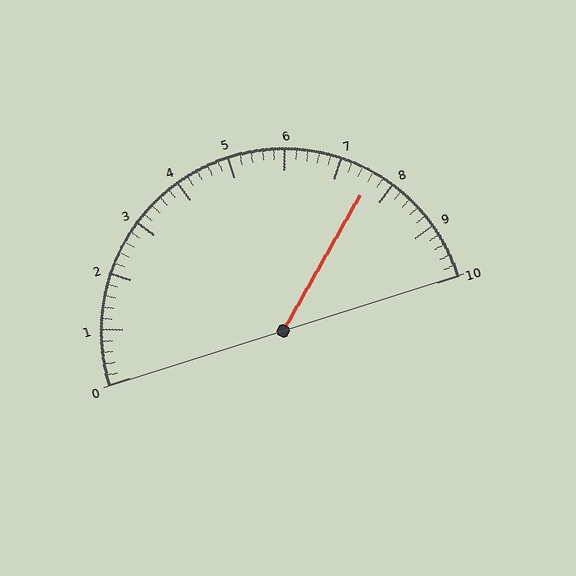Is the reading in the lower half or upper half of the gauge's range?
The reading is in the upper half of the range (0 to 10).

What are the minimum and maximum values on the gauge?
The gauge ranges from 0 to 10.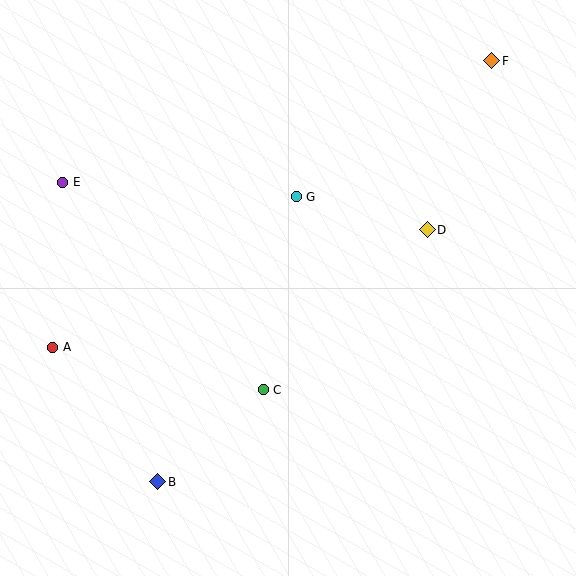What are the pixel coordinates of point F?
Point F is at (492, 61).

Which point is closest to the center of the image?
Point G at (296, 197) is closest to the center.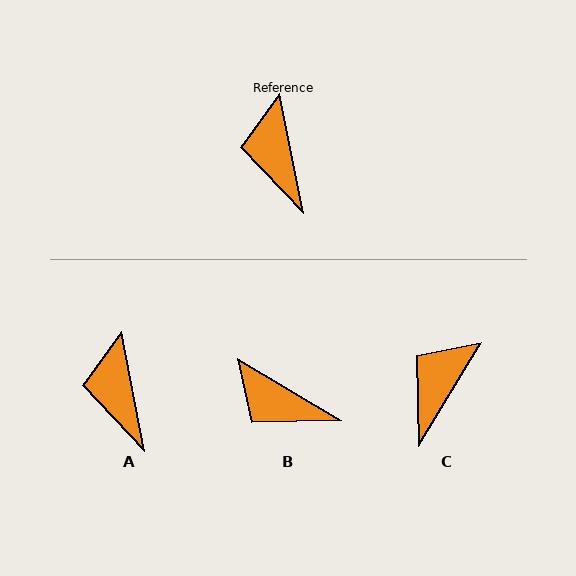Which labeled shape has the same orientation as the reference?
A.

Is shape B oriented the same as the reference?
No, it is off by about 48 degrees.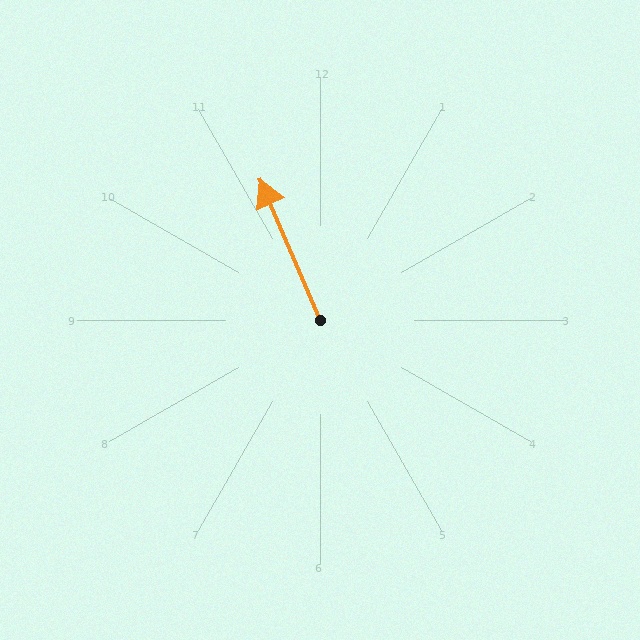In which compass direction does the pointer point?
Northwest.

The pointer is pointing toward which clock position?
Roughly 11 o'clock.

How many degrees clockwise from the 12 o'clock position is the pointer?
Approximately 337 degrees.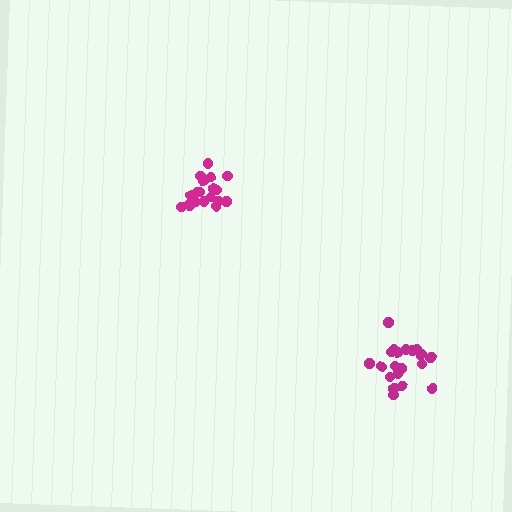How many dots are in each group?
Group 1: 20 dots, Group 2: 19 dots (39 total).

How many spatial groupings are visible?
There are 2 spatial groupings.